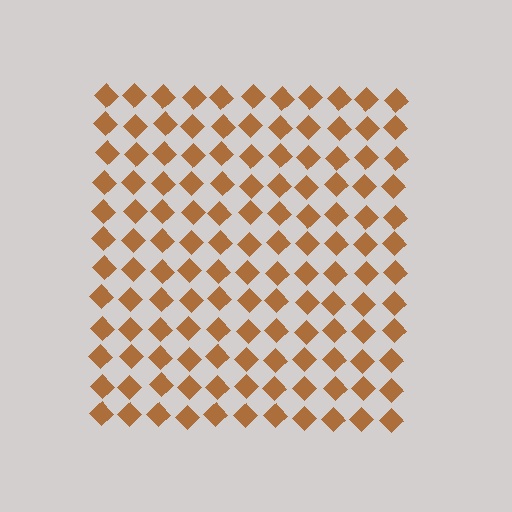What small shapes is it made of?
It is made of small diamonds.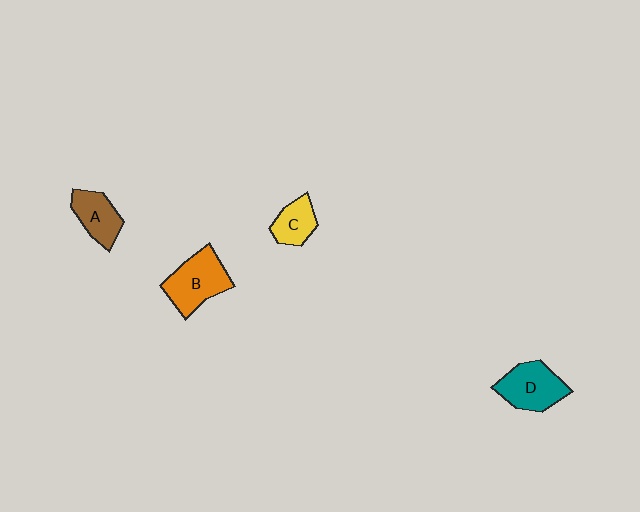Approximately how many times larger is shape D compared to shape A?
Approximately 1.3 times.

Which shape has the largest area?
Shape B (orange).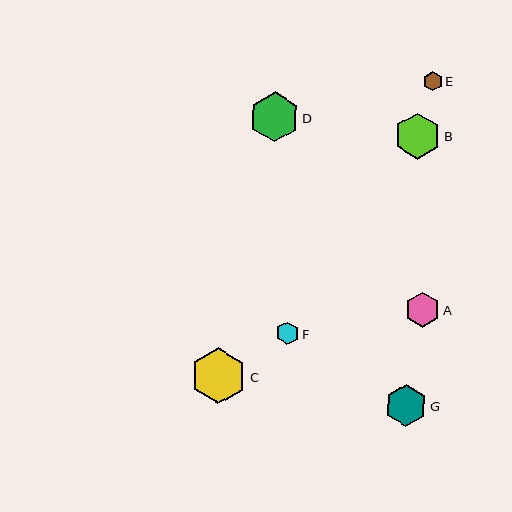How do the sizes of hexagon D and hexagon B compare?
Hexagon D and hexagon B are approximately the same size.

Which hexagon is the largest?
Hexagon C is the largest with a size of approximately 56 pixels.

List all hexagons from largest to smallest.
From largest to smallest: C, D, B, G, A, F, E.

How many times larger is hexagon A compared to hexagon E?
Hexagon A is approximately 1.8 times the size of hexagon E.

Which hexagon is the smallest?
Hexagon E is the smallest with a size of approximately 19 pixels.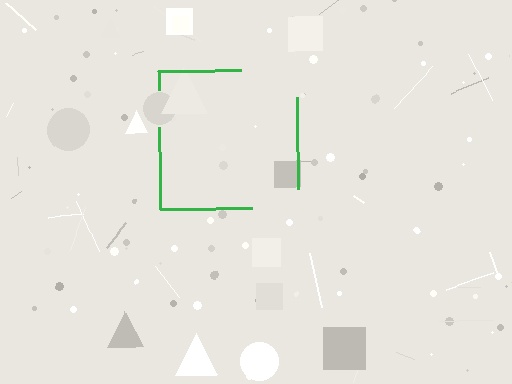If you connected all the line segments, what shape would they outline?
They would outline a square.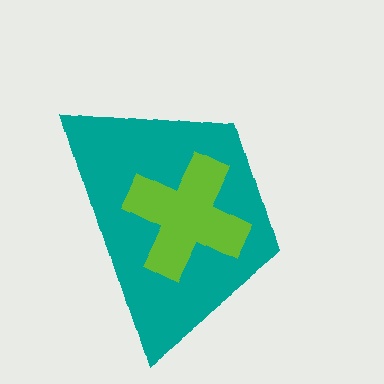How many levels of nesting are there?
2.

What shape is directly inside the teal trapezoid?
The lime cross.